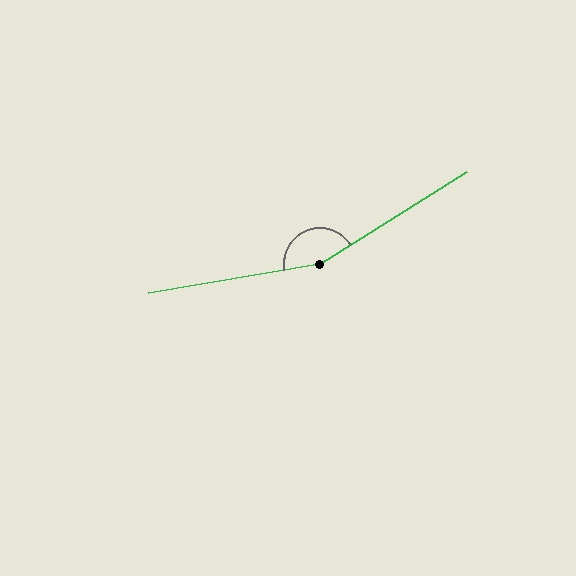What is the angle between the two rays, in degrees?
Approximately 157 degrees.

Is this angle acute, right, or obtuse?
It is obtuse.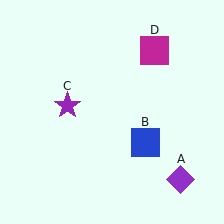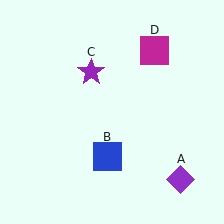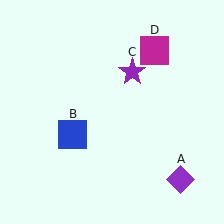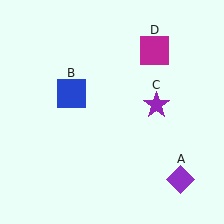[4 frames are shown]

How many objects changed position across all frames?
2 objects changed position: blue square (object B), purple star (object C).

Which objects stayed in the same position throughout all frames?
Purple diamond (object A) and magenta square (object D) remained stationary.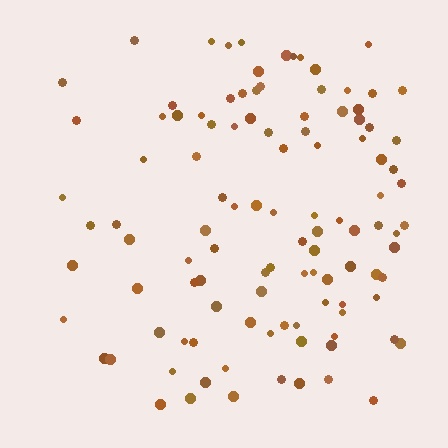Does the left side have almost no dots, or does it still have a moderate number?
Still a moderate number, just noticeably fewer than the right.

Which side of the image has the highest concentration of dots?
The right.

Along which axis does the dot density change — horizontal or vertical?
Horizontal.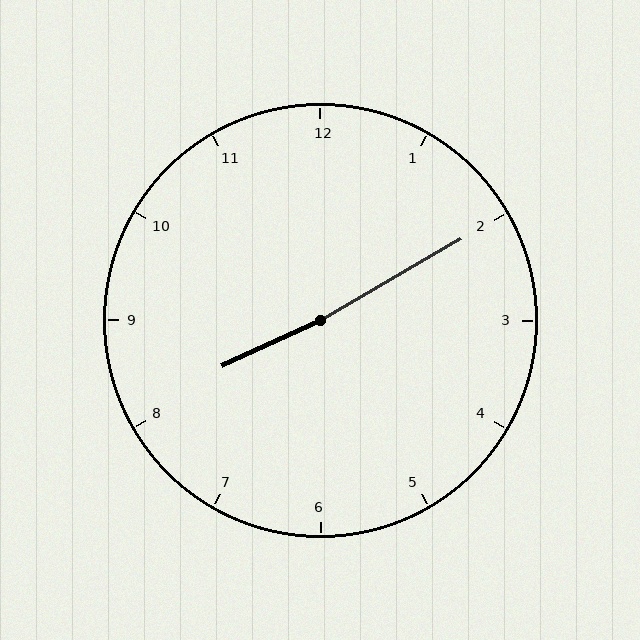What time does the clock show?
8:10.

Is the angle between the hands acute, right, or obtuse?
It is obtuse.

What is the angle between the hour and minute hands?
Approximately 175 degrees.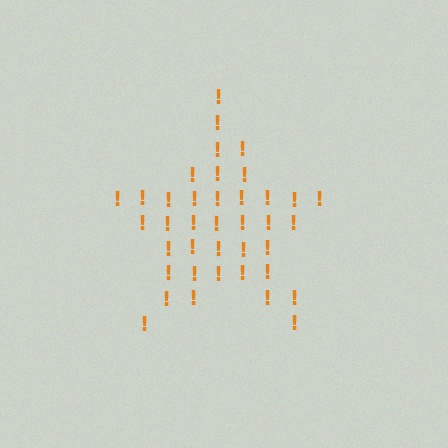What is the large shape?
The large shape is a star.